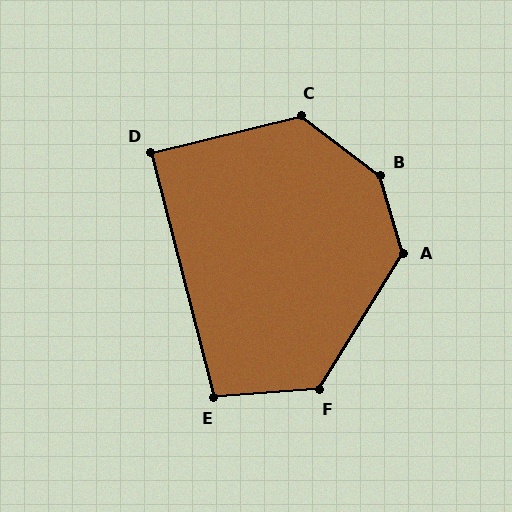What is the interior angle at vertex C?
Approximately 129 degrees (obtuse).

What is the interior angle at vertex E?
Approximately 100 degrees (obtuse).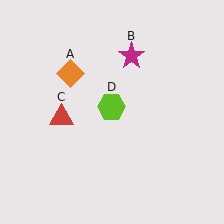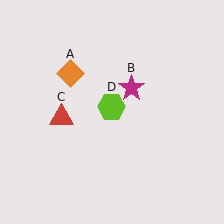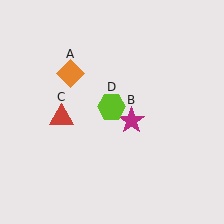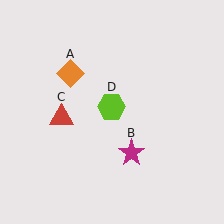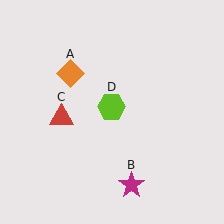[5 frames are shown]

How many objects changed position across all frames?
1 object changed position: magenta star (object B).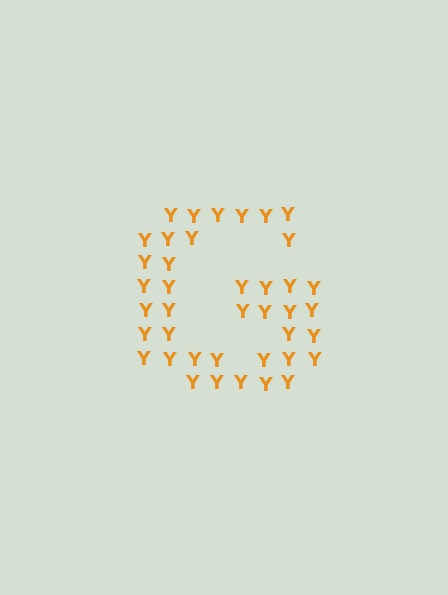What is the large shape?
The large shape is the letter G.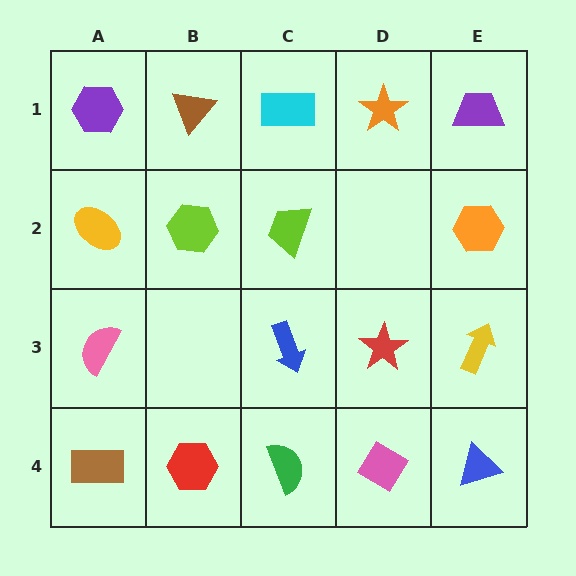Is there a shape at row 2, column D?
No, that cell is empty.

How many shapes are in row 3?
4 shapes.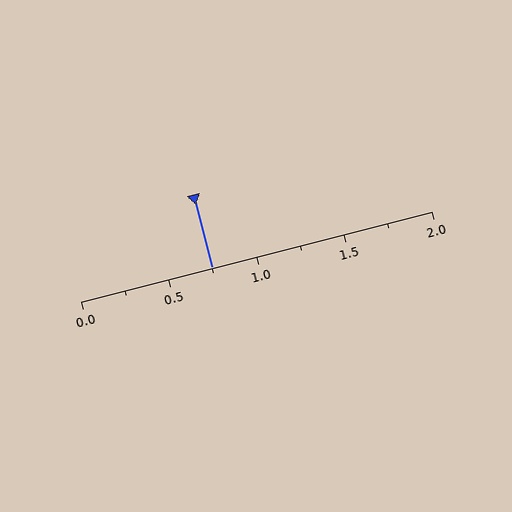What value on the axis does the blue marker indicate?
The marker indicates approximately 0.75.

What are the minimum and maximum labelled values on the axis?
The axis runs from 0.0 to 2.0.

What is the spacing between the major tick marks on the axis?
The major ticks are spaced 0.5 apart.